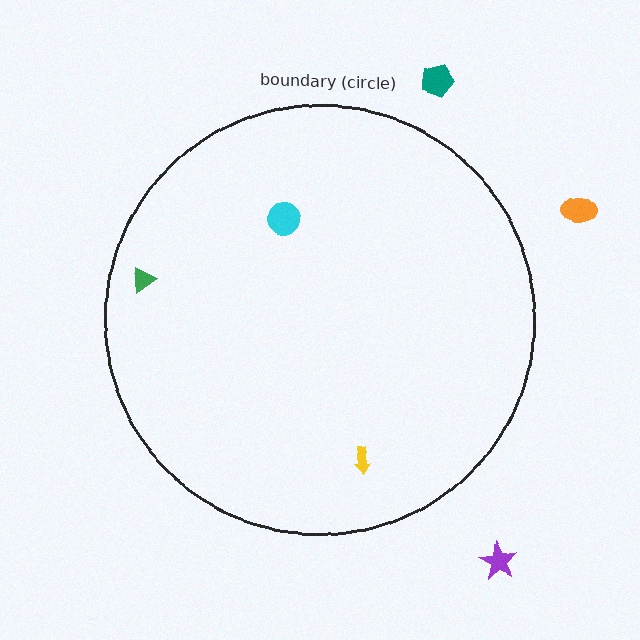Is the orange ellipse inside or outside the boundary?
Outside.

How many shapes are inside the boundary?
3 inside, 3 outside.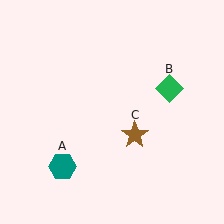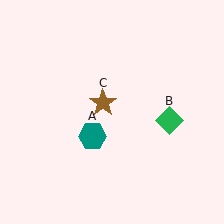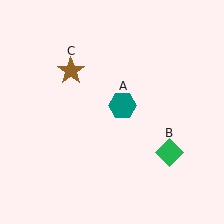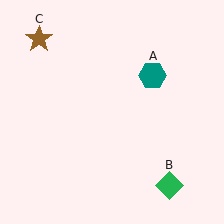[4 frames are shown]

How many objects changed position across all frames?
3 objects changed position: teal hexagon (object A), green diamond (object B), brown star (object C).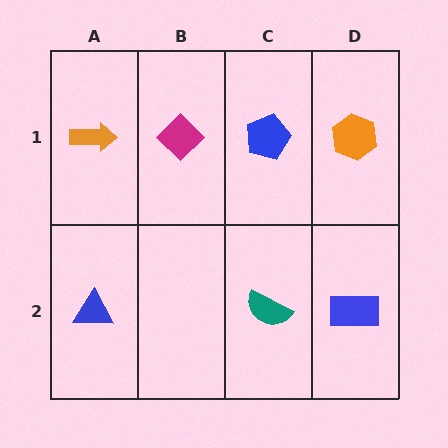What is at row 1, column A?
An orange arrow.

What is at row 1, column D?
An orange hexagon.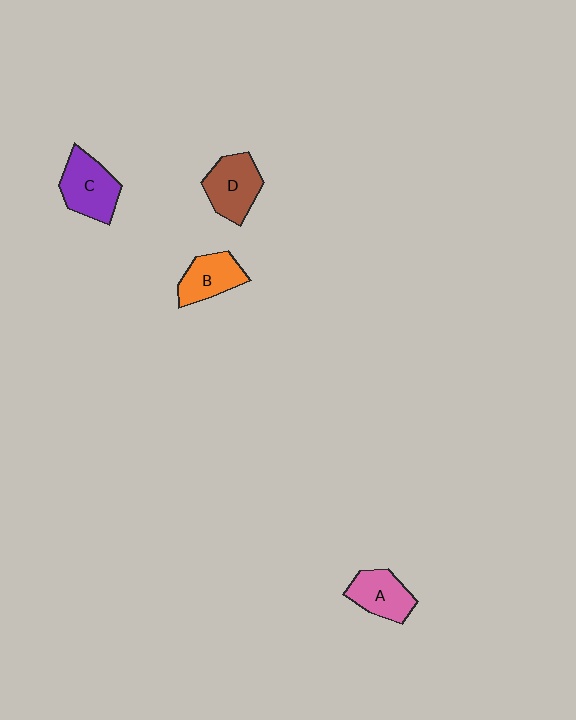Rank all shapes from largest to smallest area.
From largest to smallest: C (purple), D (brown), A (pink), B (orange).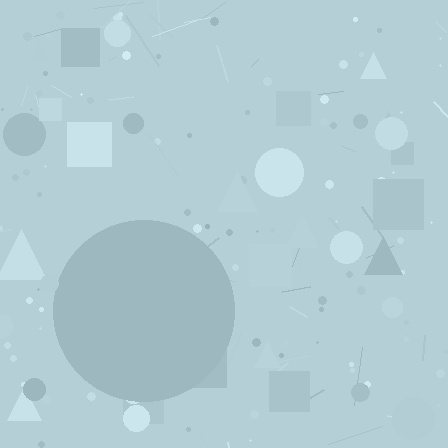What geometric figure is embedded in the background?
A circle is embedded in the background.